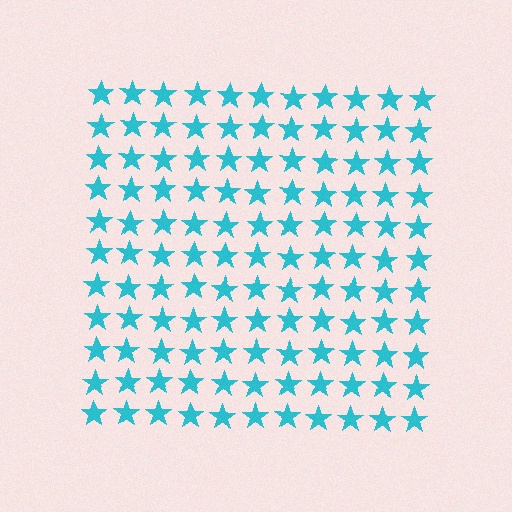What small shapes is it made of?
It is made of small stars.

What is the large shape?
The large shape is a square.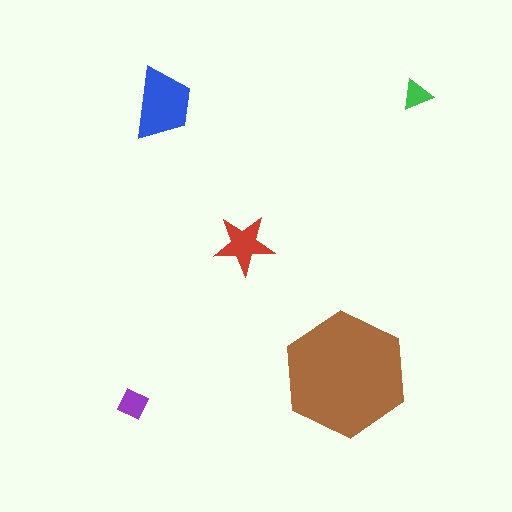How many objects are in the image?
There are 5 objects in the image.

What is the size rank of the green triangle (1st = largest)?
5th.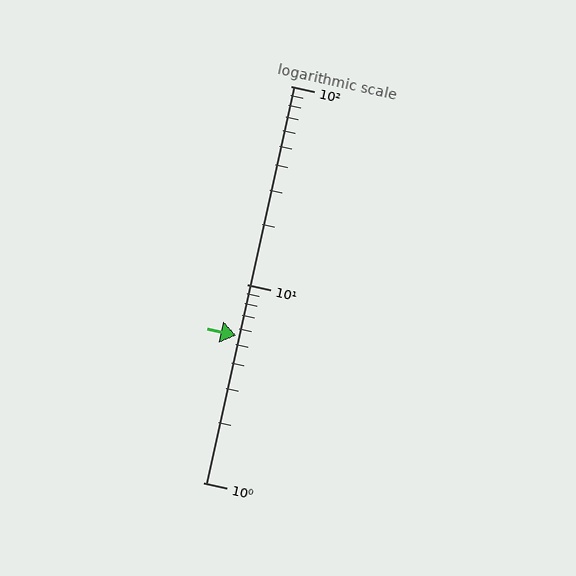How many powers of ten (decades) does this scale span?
The scale spans 2 decades, from 1 to 100.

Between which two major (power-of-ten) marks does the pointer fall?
The pointer is between 1 and 10.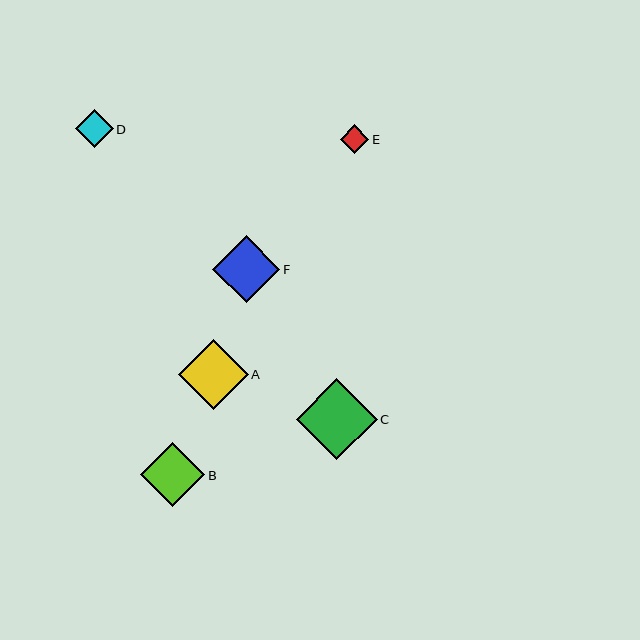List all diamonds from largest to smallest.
From largest to smallest: C, A, F, B, D, E.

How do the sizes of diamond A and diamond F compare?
Diamond A and diamond F are approximately the same size.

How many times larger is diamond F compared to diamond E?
Diamond F is approximately 2.4 times the size of diamond E.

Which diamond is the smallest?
Diamond E is the smallest with a size of approximately 28 pixels.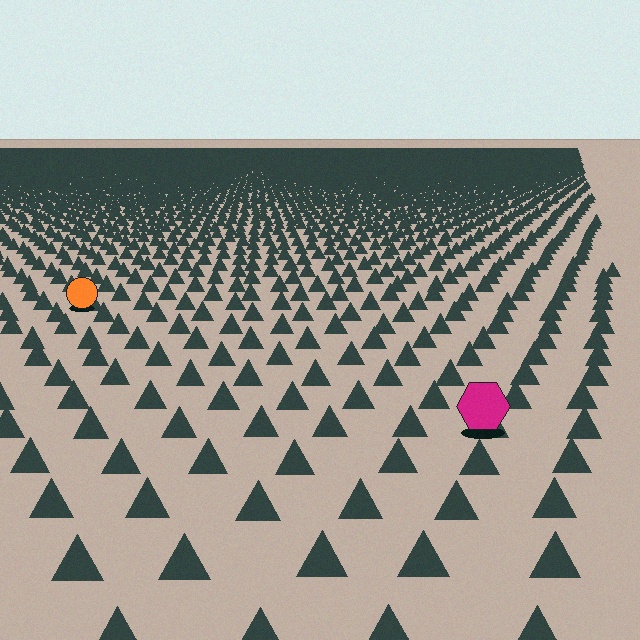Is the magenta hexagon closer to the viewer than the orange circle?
Yes. The magenta hexagon is closer — you can tell from the texture gradient: the ground texture is coarser near it.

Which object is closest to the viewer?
The magenta hexagon is closest. The texture marks near it are larger and more spread out.